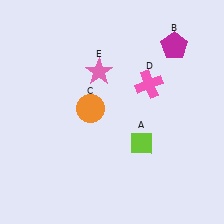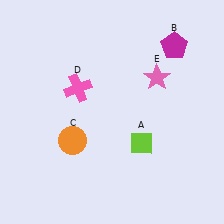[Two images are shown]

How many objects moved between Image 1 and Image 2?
3 objects moved between the two images.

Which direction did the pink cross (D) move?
The pink cross (D) moved left.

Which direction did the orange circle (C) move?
The orange circle (C) moved down.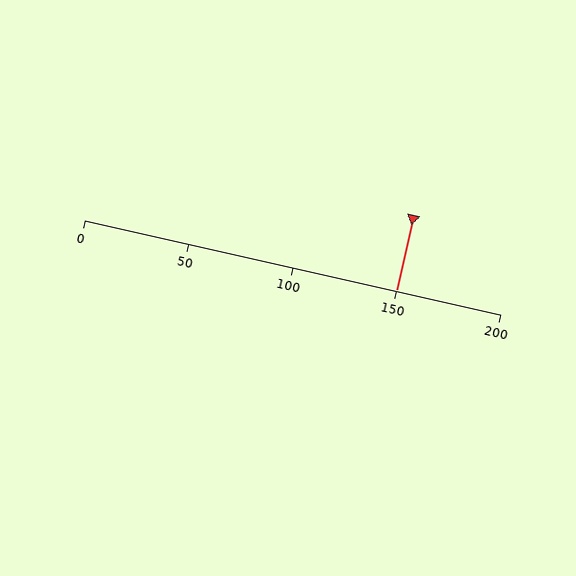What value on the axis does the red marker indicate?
The marker indicates approximately 150.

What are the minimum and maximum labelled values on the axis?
The axis runs from 0 to 200.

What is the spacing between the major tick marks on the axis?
The major ticks are spaced 50 apart.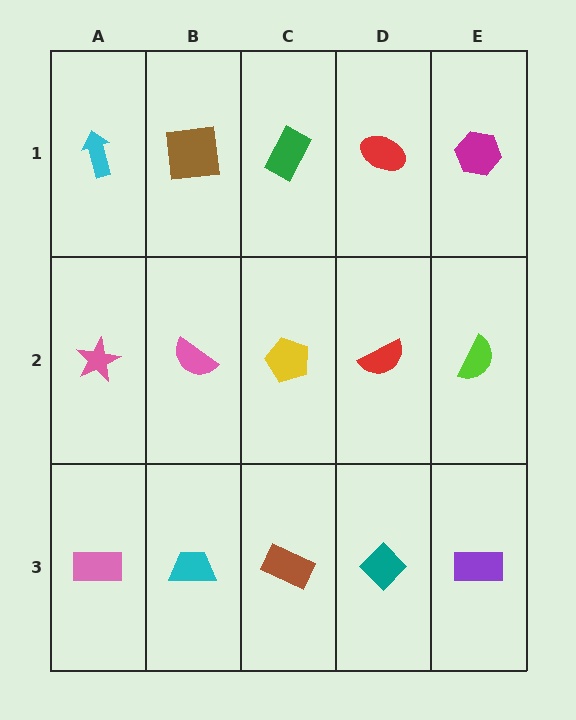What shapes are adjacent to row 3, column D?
A red semicircle (row 2, column D), a brown rectangle (row 3, column C), a purple rectangle (row 3, column E).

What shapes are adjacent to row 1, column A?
A pink star (row 2, column A), a brown square (row 1, column B).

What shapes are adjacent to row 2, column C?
A green rectangle (row 1, column C), a brown rectangle (row 3, column C), a pink semicircle (row 2, column B), a red semicircle (row 2, column D).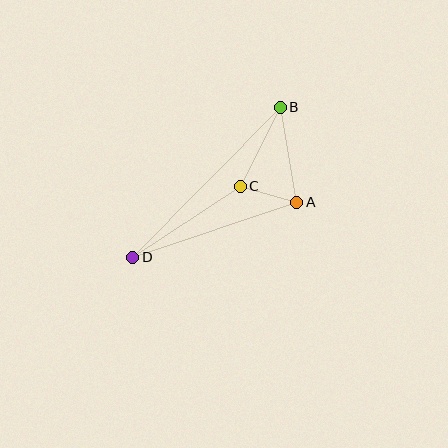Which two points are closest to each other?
Points A and C are closest to each other.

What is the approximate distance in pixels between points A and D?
The distance between A and D is approximately 173 pixels.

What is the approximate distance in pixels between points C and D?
The distance between C and D is approximately 129 pixels.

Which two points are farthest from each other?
Points B and D are farthest from each other.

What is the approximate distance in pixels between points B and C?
The distance between B and C is approximately 89 pixels.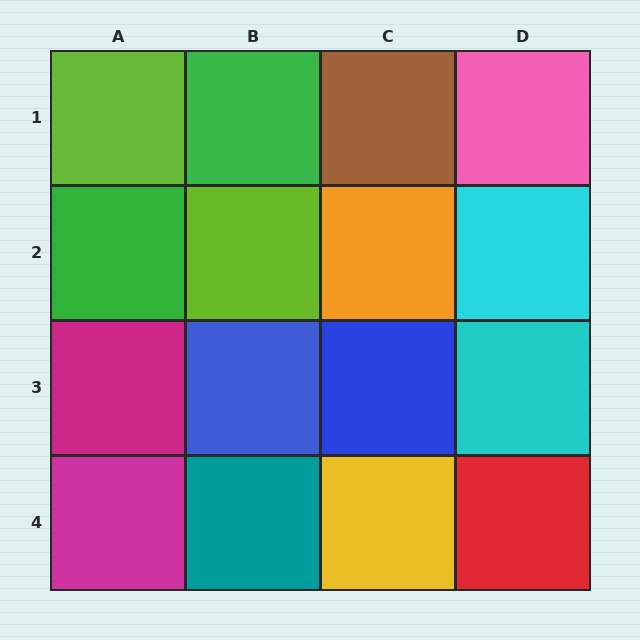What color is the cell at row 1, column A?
Lime.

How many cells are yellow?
1 cell is yellow.